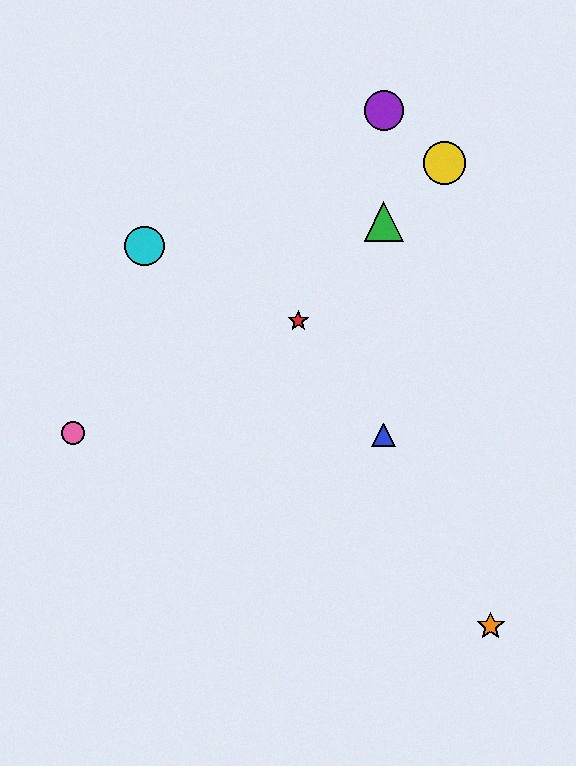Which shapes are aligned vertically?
The blue triangle, the green triangle, the purple circle are aligned vertically.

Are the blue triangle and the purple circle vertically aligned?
Yes, both are at x≈384.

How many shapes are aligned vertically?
3 shapes (the blue triangle, the green triangle, the purple circle) are aligned vertically.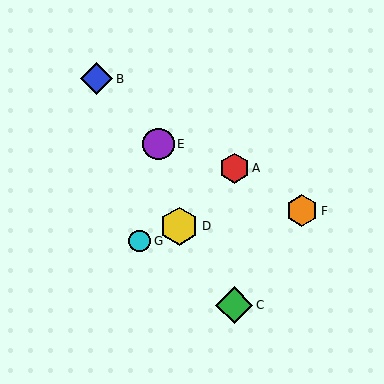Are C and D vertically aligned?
No, C is at x≈234 and D is at x≈179.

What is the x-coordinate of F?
Object F is at x≈302.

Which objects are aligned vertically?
Objects A, C are aligned vertically.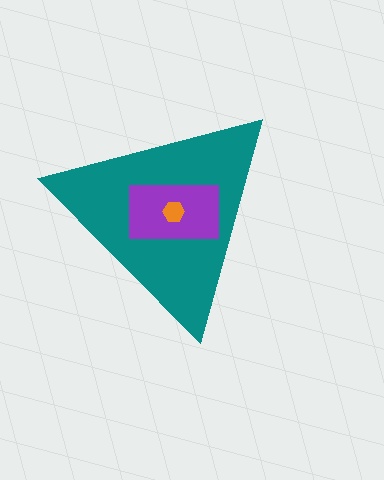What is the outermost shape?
The teal triangle.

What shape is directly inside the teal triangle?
The purple rectangle.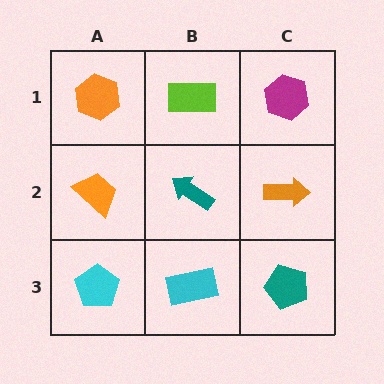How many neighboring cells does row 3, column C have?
2.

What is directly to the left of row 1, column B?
An orange hexagon.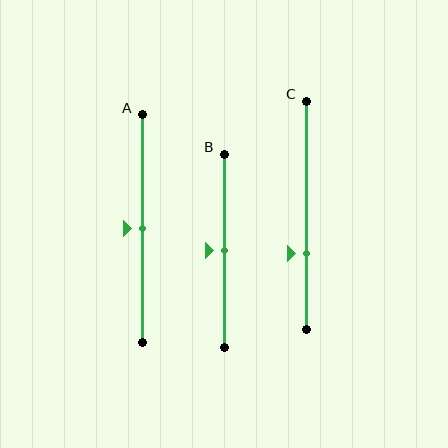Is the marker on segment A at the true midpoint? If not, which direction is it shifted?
Yes, the marker on segment A is at the true midpoint.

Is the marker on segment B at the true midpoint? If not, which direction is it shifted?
Yes, the marker on segment B is at the true midpoint.